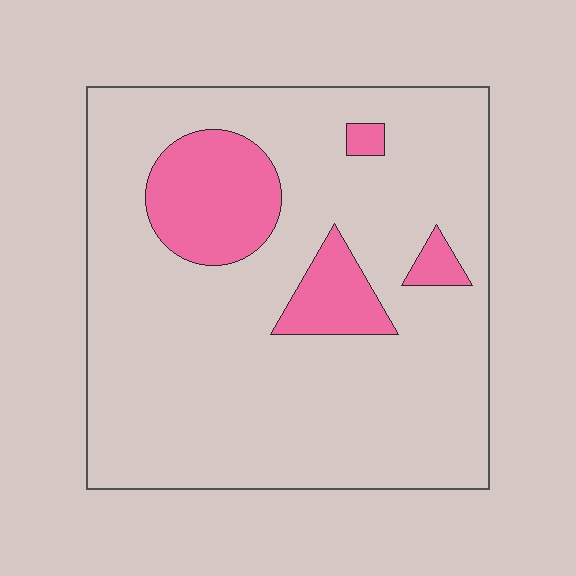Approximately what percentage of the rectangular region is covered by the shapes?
Approximately 15%.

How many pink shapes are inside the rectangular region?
4.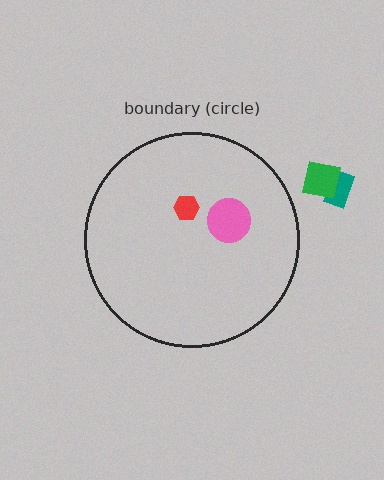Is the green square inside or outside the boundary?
Outside.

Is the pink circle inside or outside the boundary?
Inside.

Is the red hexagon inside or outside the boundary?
Inside.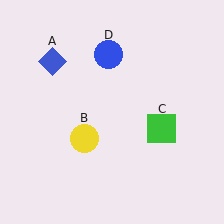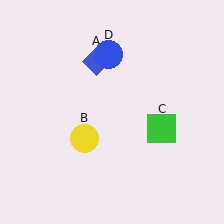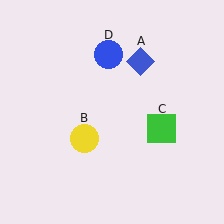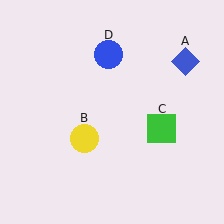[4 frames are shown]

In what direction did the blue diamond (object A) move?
The blue diamond (object A) moved right.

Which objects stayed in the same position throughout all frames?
Yellow circle (object B) and green square (object C) and blue circle (object D) remained stationary.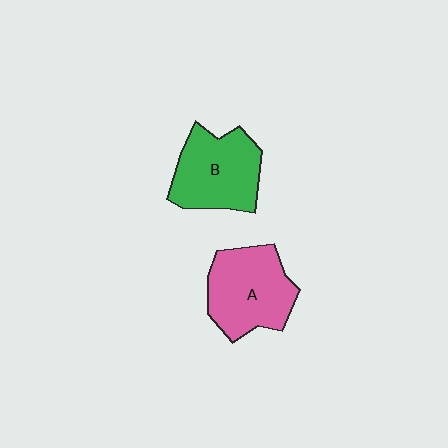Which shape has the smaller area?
Shape B (green).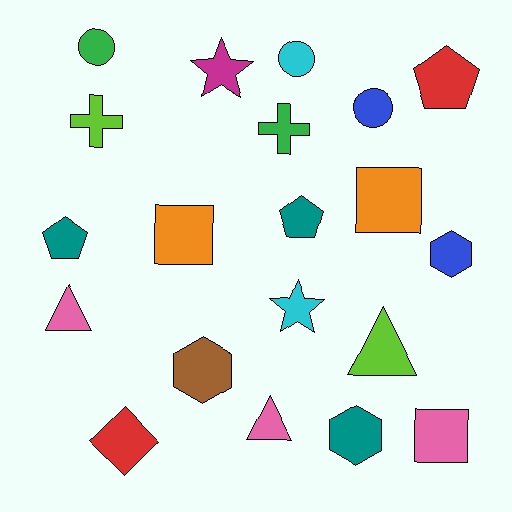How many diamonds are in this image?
There is 1 diamond.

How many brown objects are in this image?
There is 1 brown object.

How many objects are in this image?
There are 20 objects.